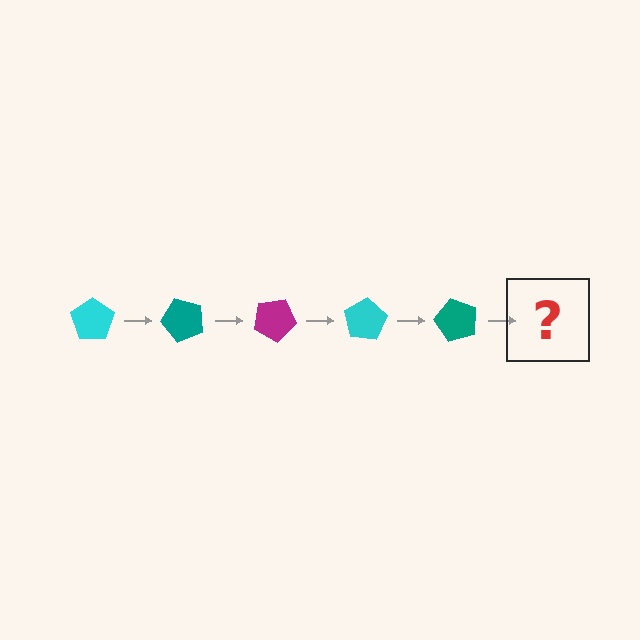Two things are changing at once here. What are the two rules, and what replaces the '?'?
The two rules are that it rotates 50 degrees each step and the color cycles through cyan, teal, and magenta. The '?' should be a magenta pentagon, rotated 250 degrees from the start.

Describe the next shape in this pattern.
It should be a magenta pentagon, rotated 250 degrees from the start.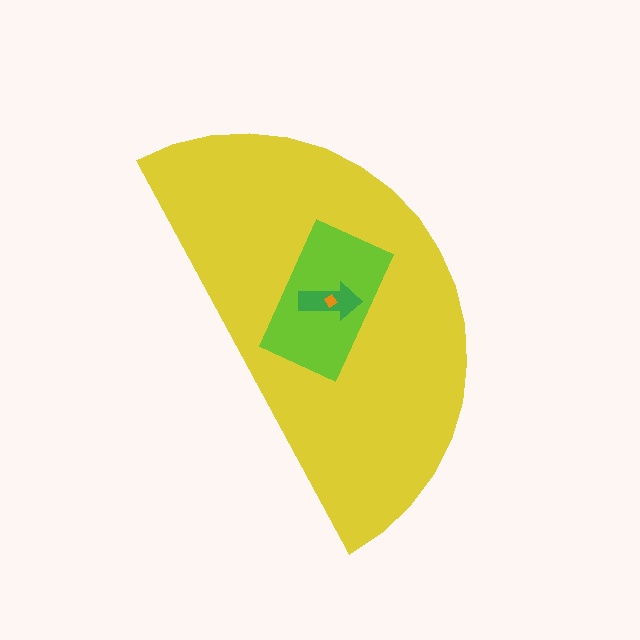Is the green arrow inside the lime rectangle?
Yes.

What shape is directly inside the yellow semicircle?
The lime rectangle.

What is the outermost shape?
The yellow semicircle.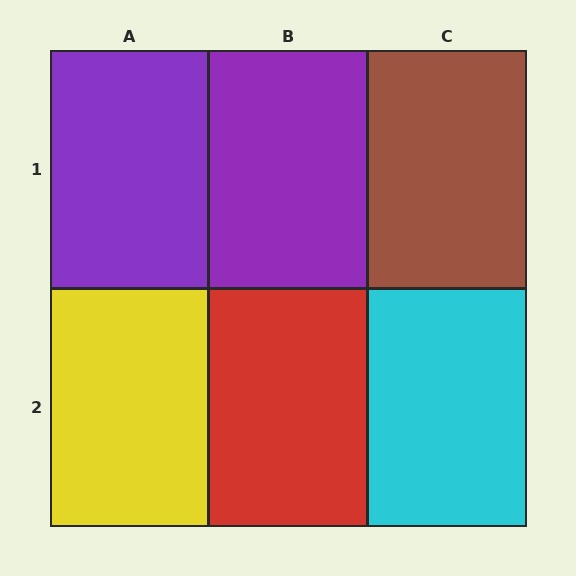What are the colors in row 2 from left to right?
Yellow, red, cyan.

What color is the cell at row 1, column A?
Purple.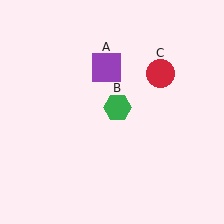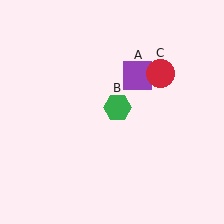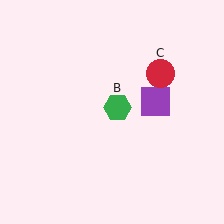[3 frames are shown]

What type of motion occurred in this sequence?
The purple square (object A) rotated clockwise around the center of the scene.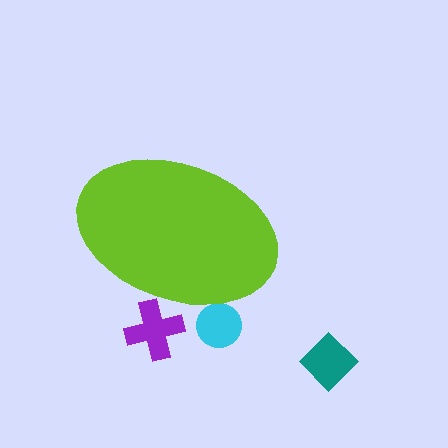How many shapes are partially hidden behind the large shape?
2 shapes are partially hidden.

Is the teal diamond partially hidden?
No, the teal diamond is fully visible.